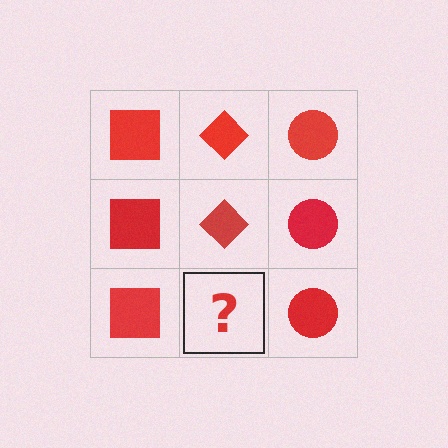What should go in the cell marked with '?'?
The missing cell should contain a red diamond.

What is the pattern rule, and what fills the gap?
The rule is that each column has a consistent shape. The gap should be filled with a red diamond.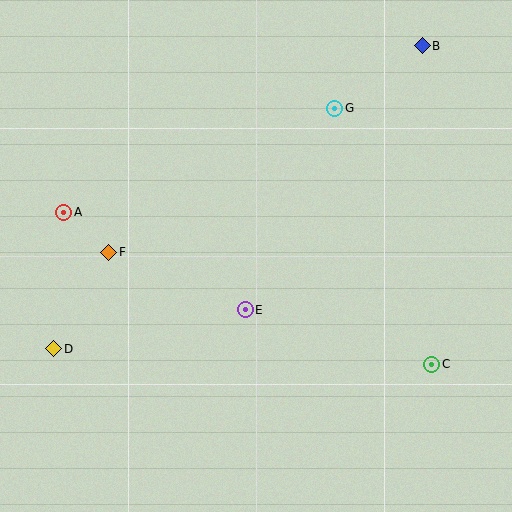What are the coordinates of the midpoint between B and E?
The midpoint between B and E is at (334, 178).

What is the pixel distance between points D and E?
The distance between D and E is 196 pixels.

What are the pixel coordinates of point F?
Point F is at (109, 252).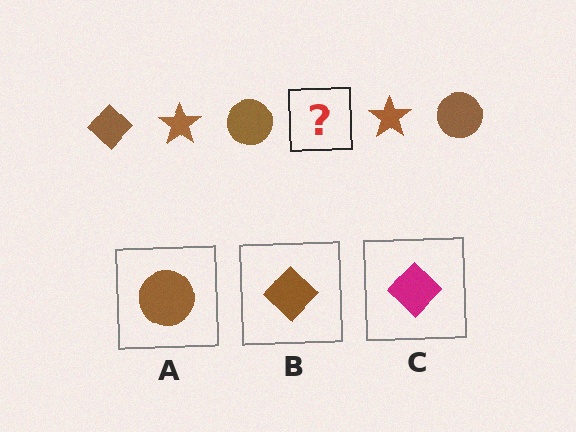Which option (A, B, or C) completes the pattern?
B.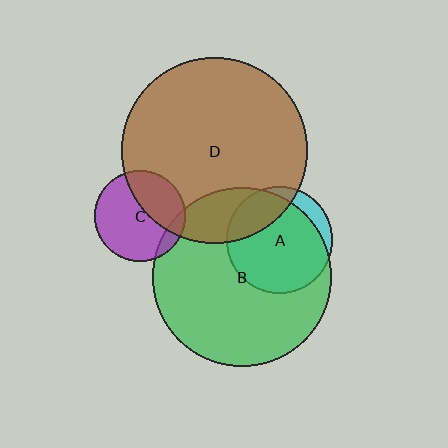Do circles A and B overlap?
Yes.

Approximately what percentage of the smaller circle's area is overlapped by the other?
Approximately 85%.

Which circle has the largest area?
Circle D (brown).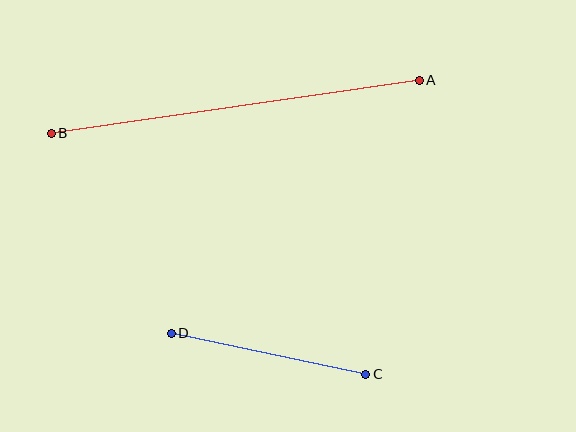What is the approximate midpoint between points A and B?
The midpoint is at approximately (235, 107) pixels.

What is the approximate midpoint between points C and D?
The midpoint is at approximately (269, 354) pixels.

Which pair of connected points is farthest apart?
Points A and B are farthest apart.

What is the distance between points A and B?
The distance is approximately 372 pixels.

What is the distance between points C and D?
The distance is approximately 199 pixels.